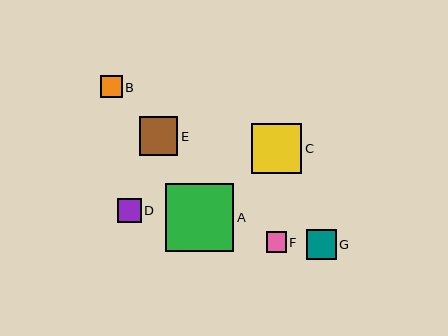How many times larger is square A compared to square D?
Square A is approximately 2.9 times the size of square D.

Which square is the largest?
Square A is the largest with a size of approximately 68 pixels.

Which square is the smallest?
Square F is the smallest with a size of approximately 20 pixels.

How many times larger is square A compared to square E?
Square A is approximately 1.8 times the size of square E.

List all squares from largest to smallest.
From largest to smallest: A, C, E, G, D, B, F.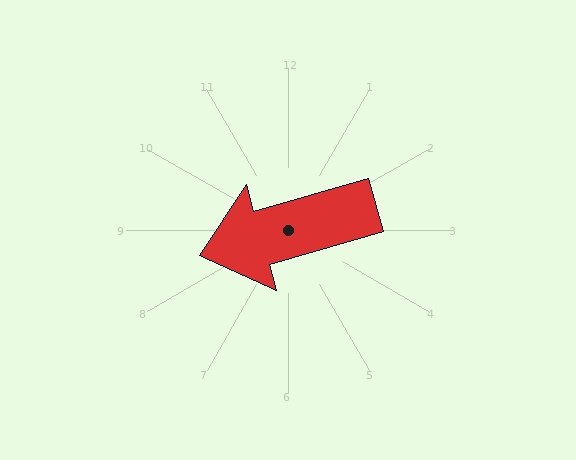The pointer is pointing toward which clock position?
Roughly 8 o'clock.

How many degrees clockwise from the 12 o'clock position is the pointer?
Approximately 254 degrees.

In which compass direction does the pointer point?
West.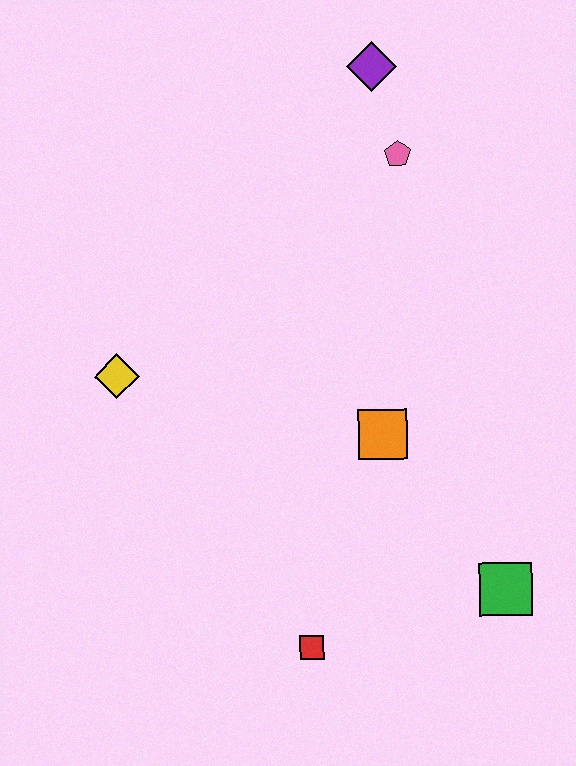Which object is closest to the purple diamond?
The pink pentagon is closest to the purple diamond.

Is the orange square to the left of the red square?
No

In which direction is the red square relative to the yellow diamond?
The red square is below the yellow diamond.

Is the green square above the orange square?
No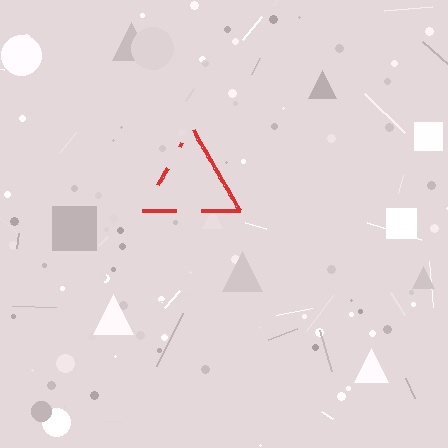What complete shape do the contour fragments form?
The contour fragments form a triangle.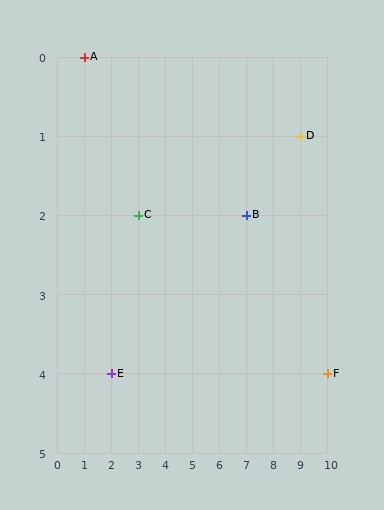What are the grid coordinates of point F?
Point F is at grid coordinates (10, 4).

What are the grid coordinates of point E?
Point E is at grid coordinates (2, 4).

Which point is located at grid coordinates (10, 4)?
Point F is at (10, 4).